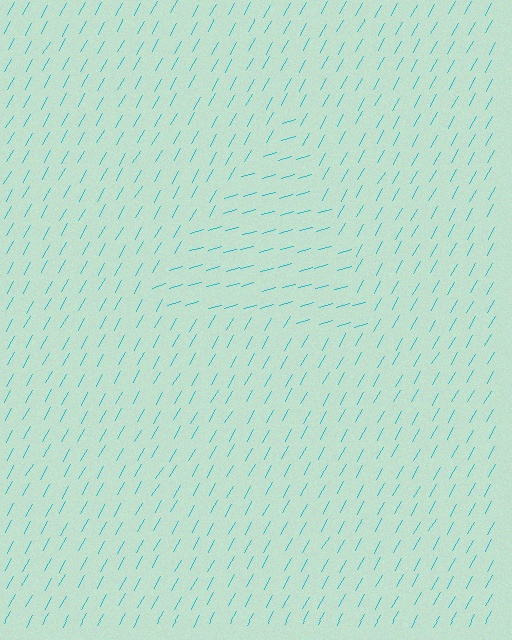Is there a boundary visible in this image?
Yes, there is a texture boundary formed by a change in line orientation.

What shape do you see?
I see a triangle.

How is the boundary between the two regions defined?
The boundary is defined purely by a change in line orientation (approximately 45 degrees difference). All lines are the same color and thickness.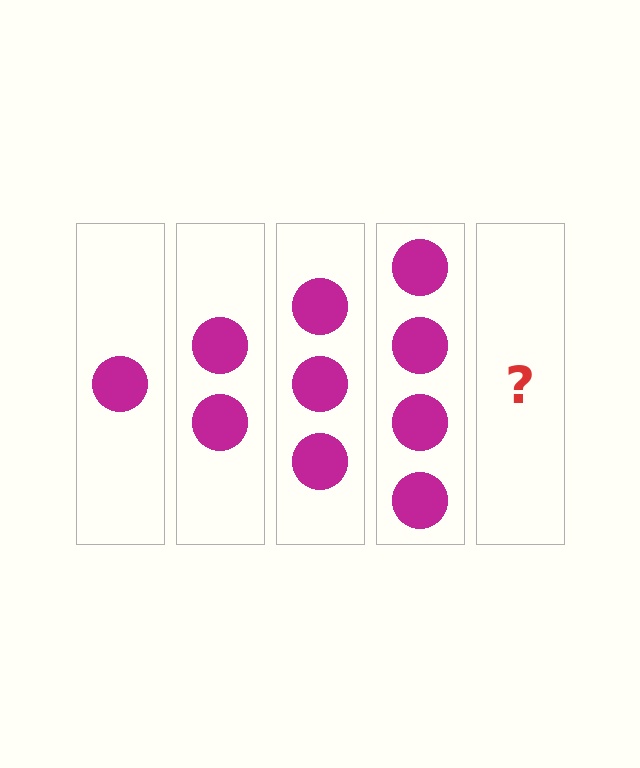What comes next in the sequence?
The next element should be 5 circles.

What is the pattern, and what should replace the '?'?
The pattern is that each step adds one more circle. The '?' should be 5 circles.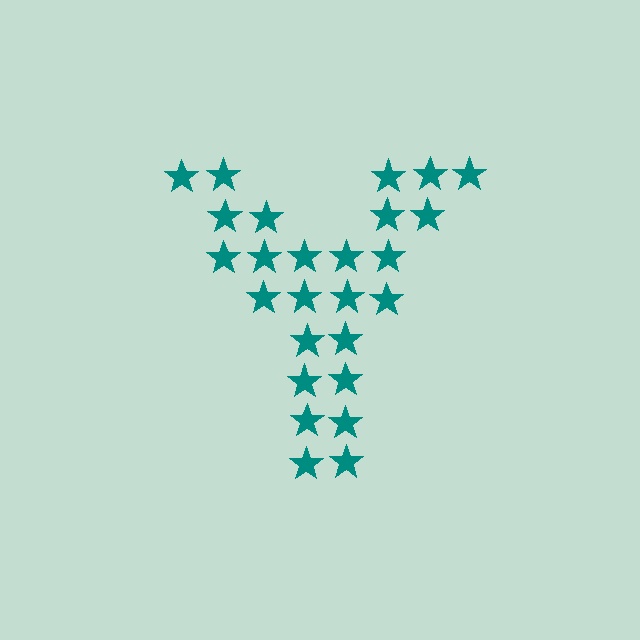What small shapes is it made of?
It is made of small stars.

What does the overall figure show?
The overall figure shows the letter Y.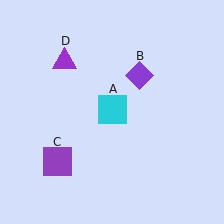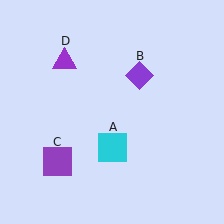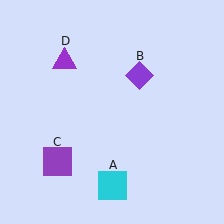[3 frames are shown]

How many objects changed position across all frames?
1 object changed position: cyan square (object A).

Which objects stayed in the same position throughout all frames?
Purple diamond (object B) and purple square (object C) and purple triangle (object D) remained stationary.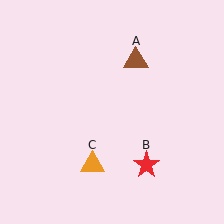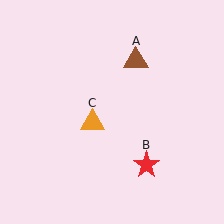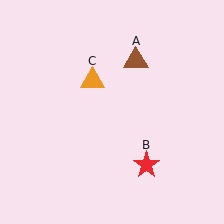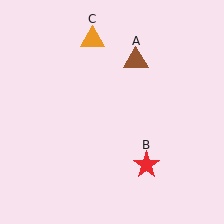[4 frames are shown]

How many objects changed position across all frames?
1 object changed position: orange triangle (object C).